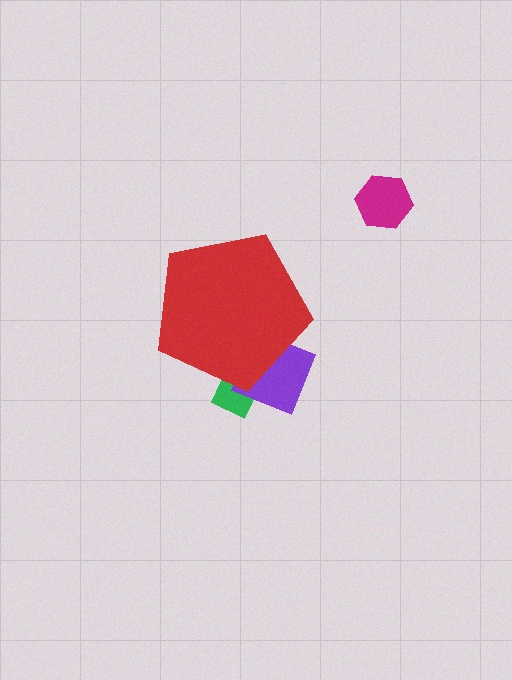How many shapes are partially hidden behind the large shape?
2 shapes are partially hidden.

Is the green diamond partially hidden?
Yes, the green diamond is partially hidden behind the red pentagon.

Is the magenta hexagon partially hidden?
No, the magenta hexagon is fully visible.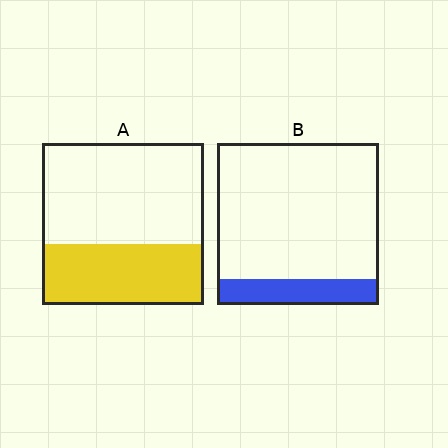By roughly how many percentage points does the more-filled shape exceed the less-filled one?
By roughly 20 percentage points (A over B).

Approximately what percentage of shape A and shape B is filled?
A is approximately 40% and B is approximately 15%.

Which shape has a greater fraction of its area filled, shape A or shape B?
Shape A.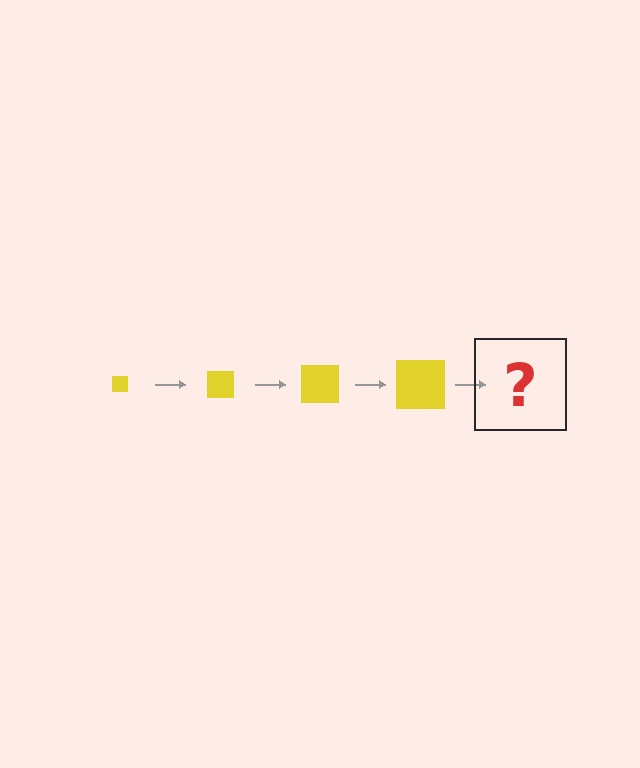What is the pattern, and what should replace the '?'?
The pattern is that the square gets progressively larger each step. The '?' should be a yellow square, larger than the previous one.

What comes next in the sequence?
The next element should be a yellow square, larger than the previous one.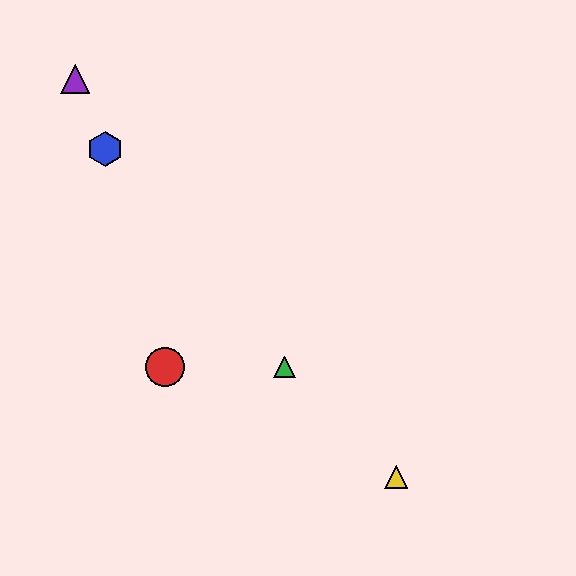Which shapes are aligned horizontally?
The red circle, the green triangle are aligned horizontally.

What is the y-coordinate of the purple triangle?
The purple triangle is at y≈79.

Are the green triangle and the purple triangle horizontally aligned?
No, the green triangle is at y≈367 and the purple triangle is at y≈79.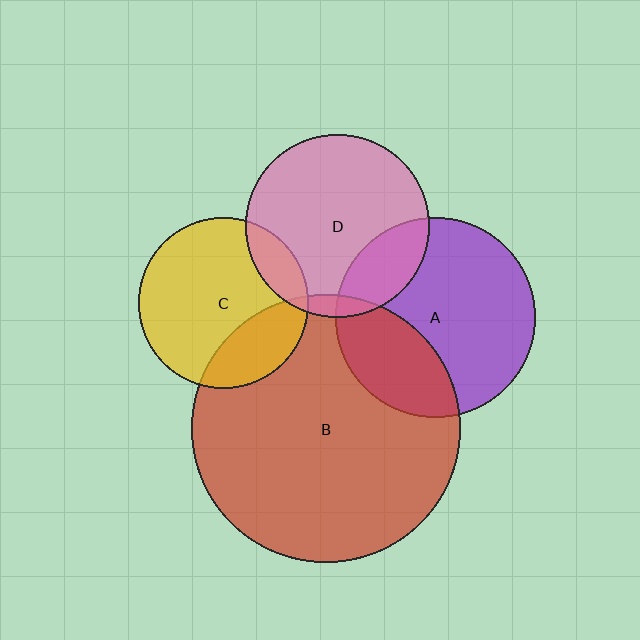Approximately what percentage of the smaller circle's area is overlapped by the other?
Approximately 15%.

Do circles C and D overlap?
Yes.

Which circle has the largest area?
Circle B (red).